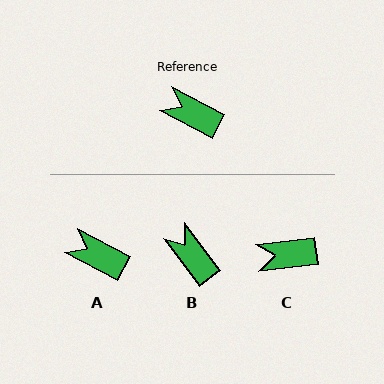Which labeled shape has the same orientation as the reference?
A.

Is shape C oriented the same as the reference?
No, it is off by about 34 degrees.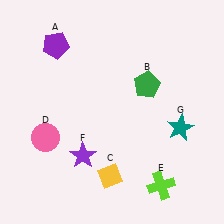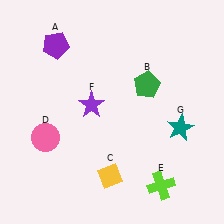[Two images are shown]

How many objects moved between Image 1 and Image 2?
1 object moved between the two images.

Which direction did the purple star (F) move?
The purple star (F) moved up.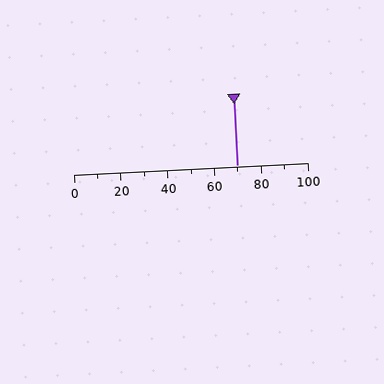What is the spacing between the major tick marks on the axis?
The major ticks are spaced 20 apart.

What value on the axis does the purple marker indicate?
The marker indicates approximately 70.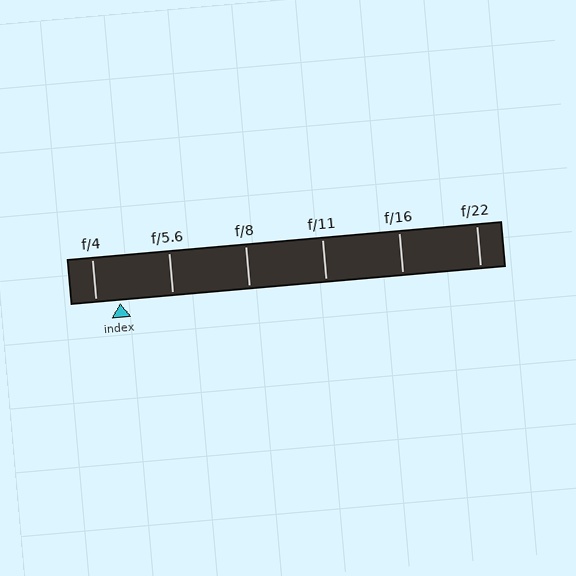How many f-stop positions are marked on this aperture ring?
There are 6 f-stop positions marked.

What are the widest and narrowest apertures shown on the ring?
The widest aperture shown is f/4 and the narrowest is f/22.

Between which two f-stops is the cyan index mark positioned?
The index mark is between f/4 and f/5.6.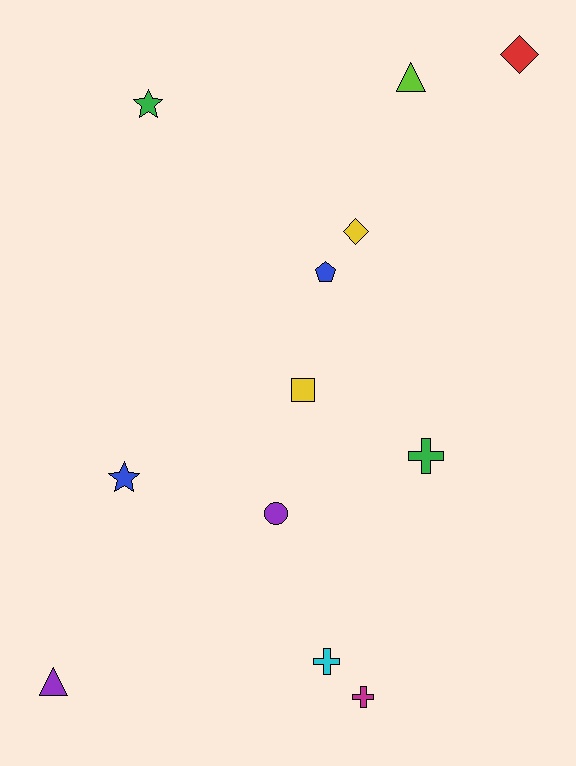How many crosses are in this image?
There are 3 crosses.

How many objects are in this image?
There are 12 objects.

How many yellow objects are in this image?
There are 2 yellow objects.